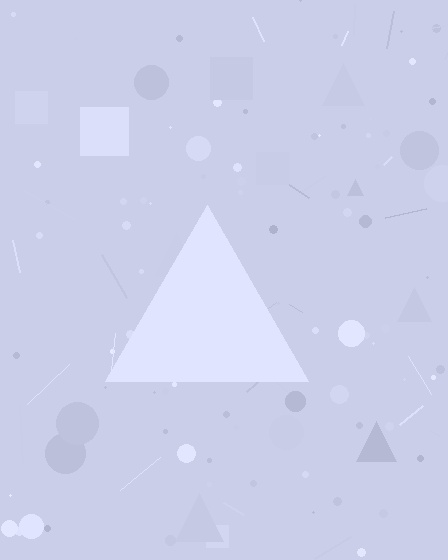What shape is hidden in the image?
A triangle is hidden in the image.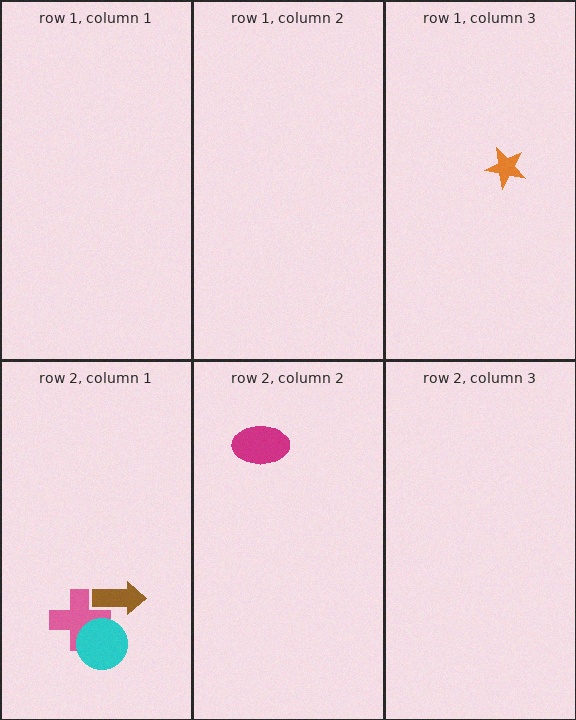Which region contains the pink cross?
The row 2, column 1 region.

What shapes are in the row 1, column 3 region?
The orange star.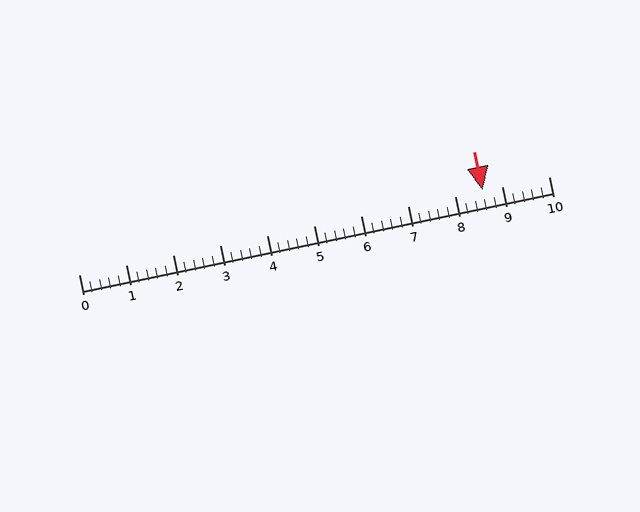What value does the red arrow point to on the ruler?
The red arrow points to approximately 8.6.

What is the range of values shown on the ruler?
The ruler shows values from 0 to 10.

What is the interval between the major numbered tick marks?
The major tick marks are spaced 1 units apart.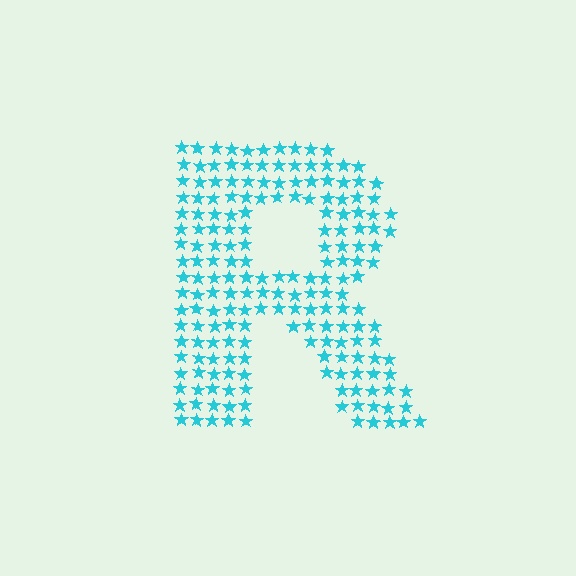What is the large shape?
The large shape is the letter R.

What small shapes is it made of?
It is made of small stars.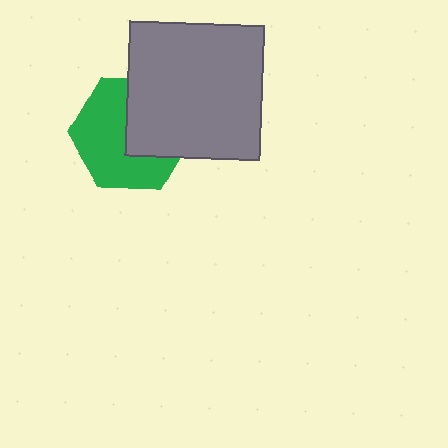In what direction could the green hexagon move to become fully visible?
The green hexagon could move toward the lower-left. That would shift it out from behind the gray square entirely.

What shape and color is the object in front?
The object in front is a gray square.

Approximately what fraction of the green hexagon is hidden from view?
Roughly 42% of the green hexagon is hidden behind the gray square.